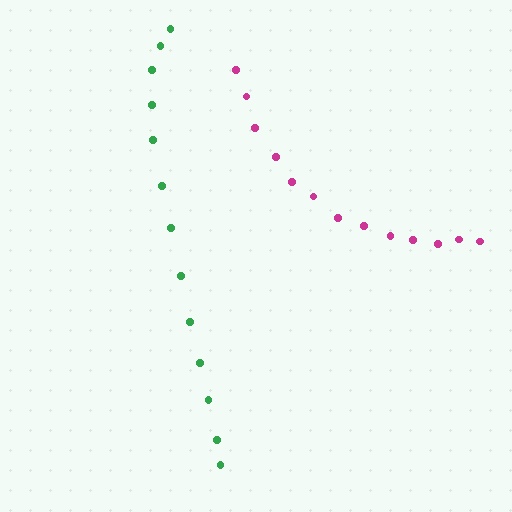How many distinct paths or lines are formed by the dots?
There are 2 distinct paths.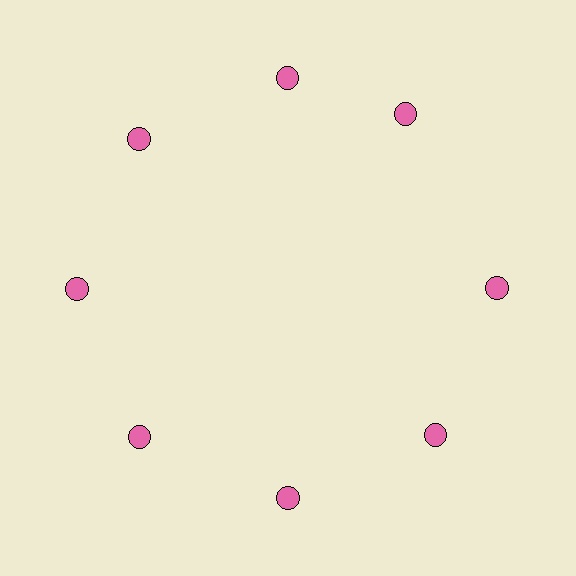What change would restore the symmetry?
The symmetry would be restored by rotating it back into even spacing with its neighbors so that all 8 circles sit at equal angles and equal distance from the center.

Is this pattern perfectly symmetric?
No. The 8 pink circles are arranged in a ring, but one element near the 2 o'clock position is rotated out of alignment along the ring, breaking the 8-fold rotational symmetry.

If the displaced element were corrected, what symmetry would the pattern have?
It would have 8-fold rotational symmetry — the pattern would map onto itself every 45 degrees.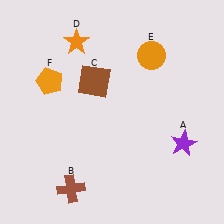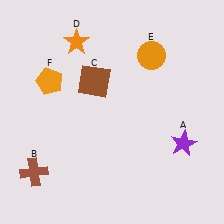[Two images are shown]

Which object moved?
The brown cross (B) moved left.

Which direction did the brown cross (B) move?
The brown cross (B) moved left.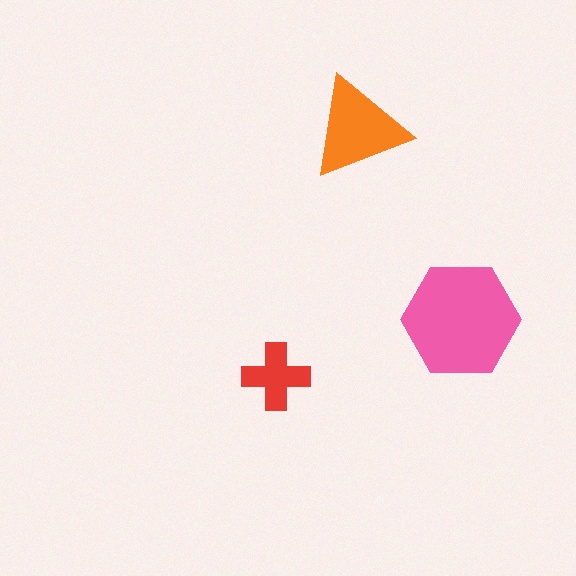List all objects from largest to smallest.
The pink hexagon, the orange triangle, the red cross.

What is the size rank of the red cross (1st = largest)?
3rd.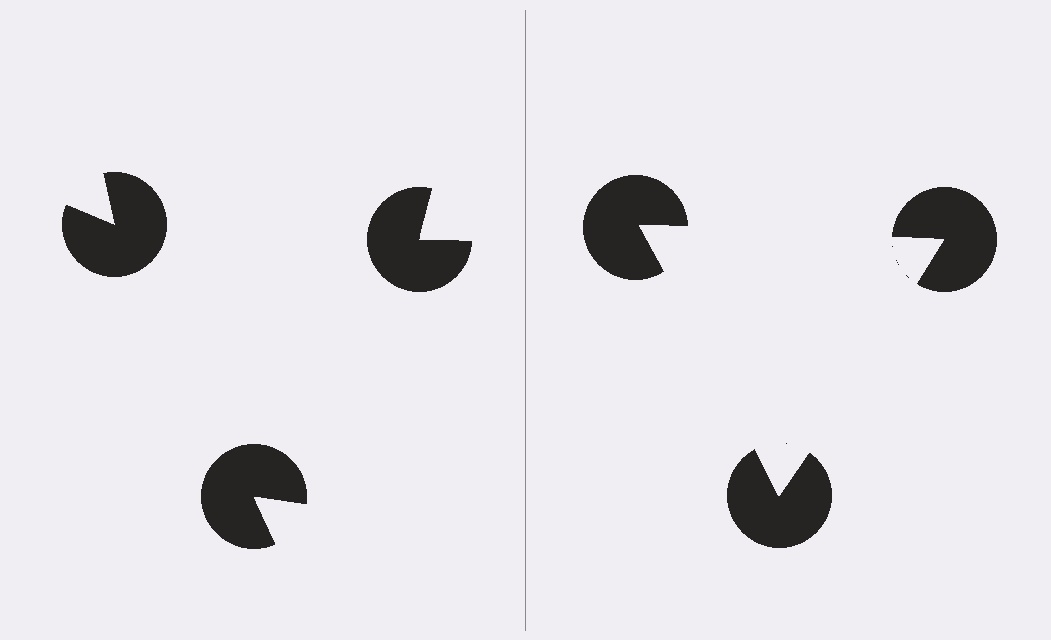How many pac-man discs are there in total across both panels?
6 — 3 on each side.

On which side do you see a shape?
An illusory triangle appears on the right side. On the left side the wedge cuts are rotated, so no coherent shape forms.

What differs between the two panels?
The pac-man discs are positioned identically on both sides; only the wedge orientations differ. On the right they align to a triangle; on the left they are misaligned.